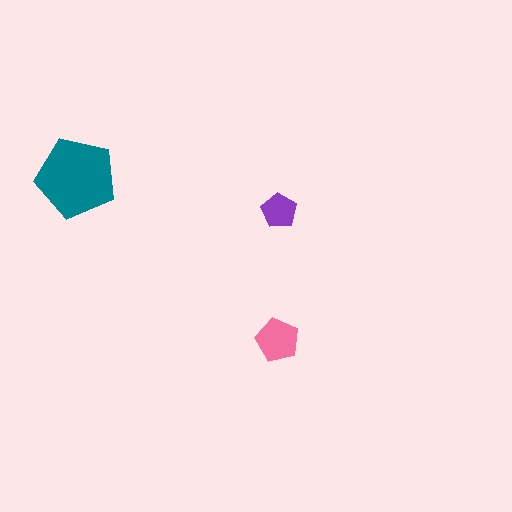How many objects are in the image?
There are 3 objects in the image.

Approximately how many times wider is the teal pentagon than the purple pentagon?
About 2.5 times wider.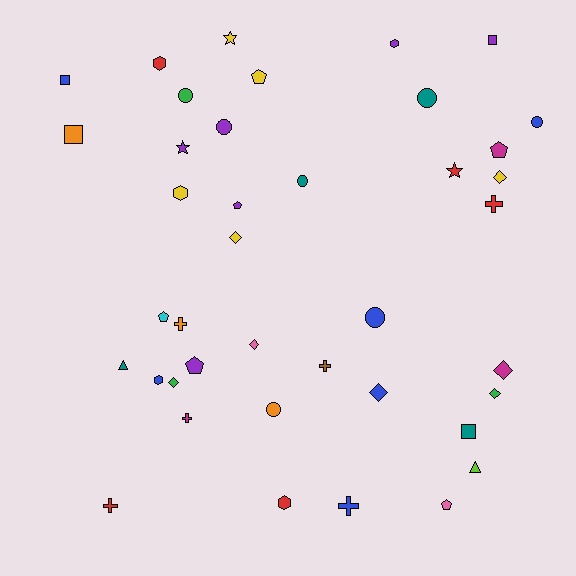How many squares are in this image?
There are 4 squares.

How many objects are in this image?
There are 40 objects.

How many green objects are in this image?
There are 3 green objects.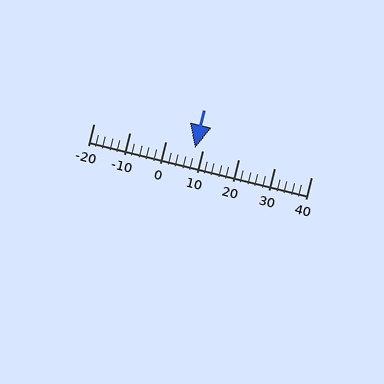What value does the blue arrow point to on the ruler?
The blue arrow points to approximately 8.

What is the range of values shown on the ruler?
The ruler shows values from -20 to 40.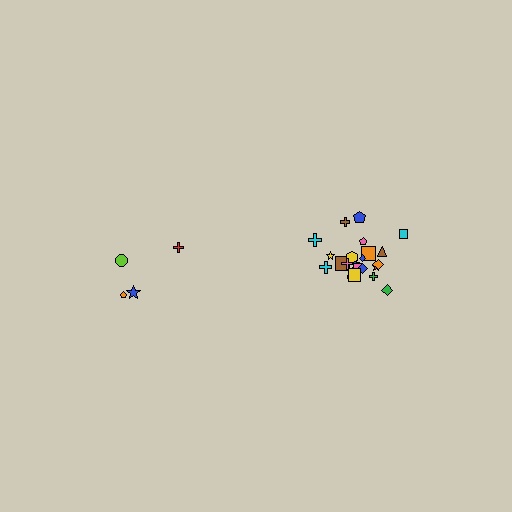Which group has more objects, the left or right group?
The right group.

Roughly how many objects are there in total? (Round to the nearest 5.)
Roughly 25 objects in total.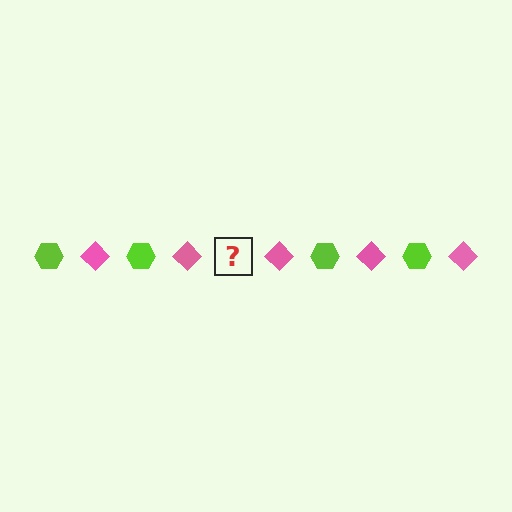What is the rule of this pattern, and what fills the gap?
The rule is that the pattern alternates between lime hexagon and pink diamond. The gap should be filled with a lime hexagon.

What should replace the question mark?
The question mark should be replaced with a lime hexagon.